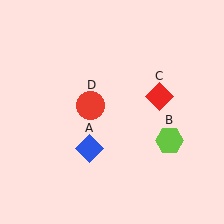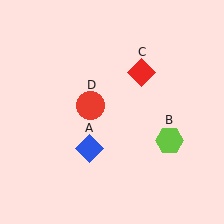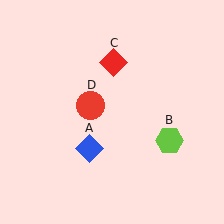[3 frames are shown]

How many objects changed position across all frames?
1 object changed position: red diamond (object C).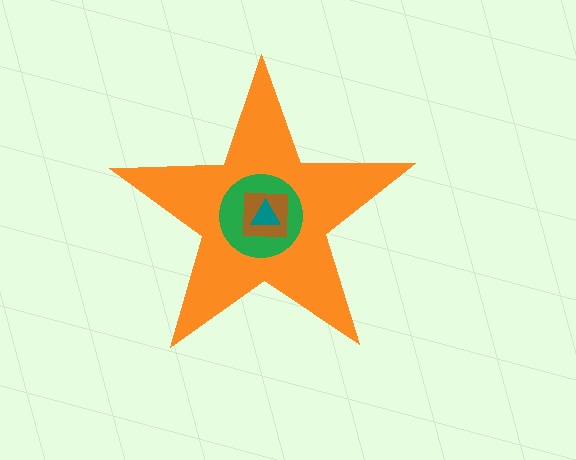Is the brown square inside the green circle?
Yes.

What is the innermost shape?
The teal triangle.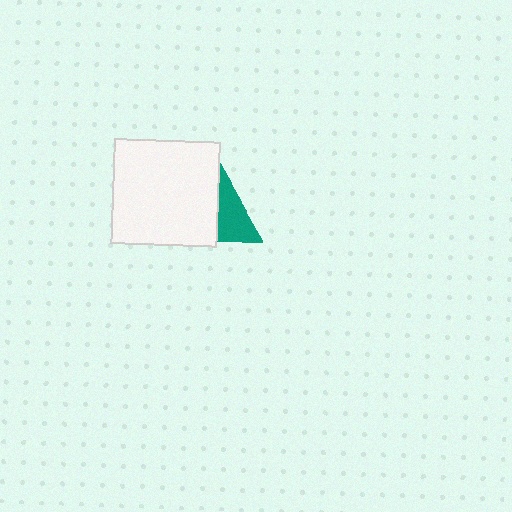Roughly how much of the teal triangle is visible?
About half of it is visible (roughly 50%).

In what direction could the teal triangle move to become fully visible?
The teal triangle could move right. That would shift it out from behind the white rectangle entirely.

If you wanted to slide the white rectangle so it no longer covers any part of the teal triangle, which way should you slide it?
Slide it left — that is the most direct way to separate the two shapes.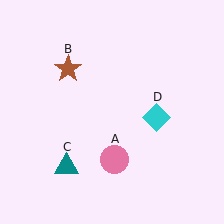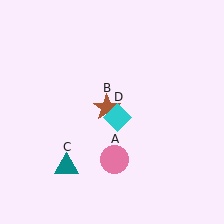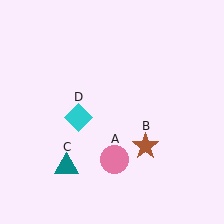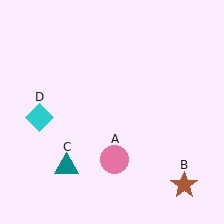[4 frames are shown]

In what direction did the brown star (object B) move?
The brown star (object B) moved down and to the right.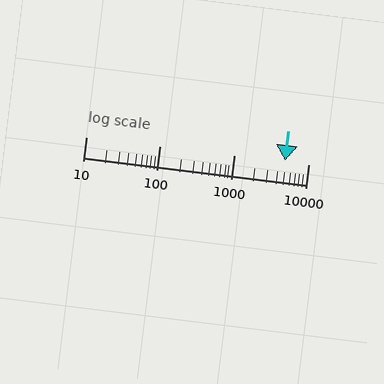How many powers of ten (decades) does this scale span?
The scale spans 3 decades, from 10 to 10000.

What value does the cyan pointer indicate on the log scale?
The pointer indicates approximately 4900.